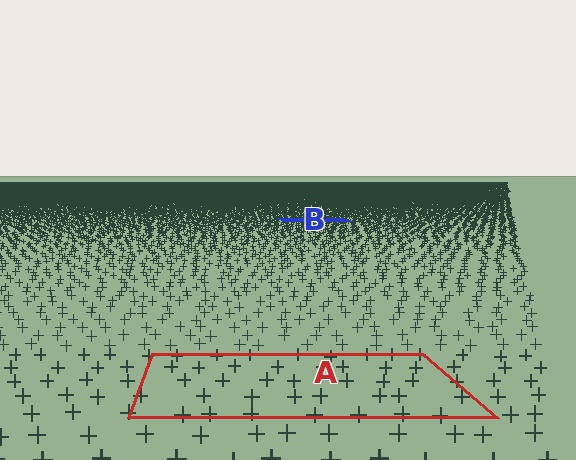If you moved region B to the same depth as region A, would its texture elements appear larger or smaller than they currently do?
They would appear larger. At a closer depth, the same texture elements are projected at a bigger on-screen size.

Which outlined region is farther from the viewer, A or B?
Region B is farther from the viewer — the texture elements inside it appear smaller and more densely packed.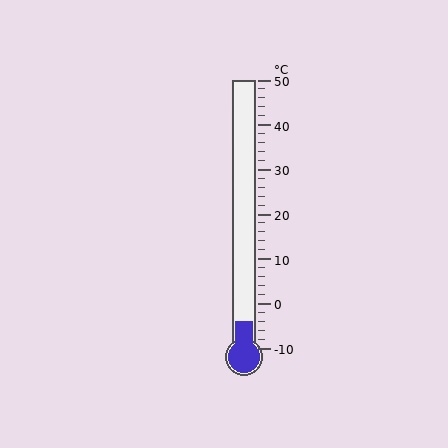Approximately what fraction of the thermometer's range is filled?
The thermometer is filled to approximately 10% of its range.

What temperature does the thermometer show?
The thermometer shows approximately -4°C.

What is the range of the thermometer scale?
The thermometer scale ranges from -10°C to 50°C.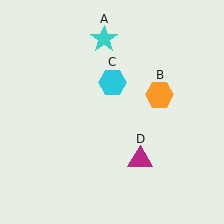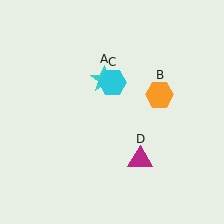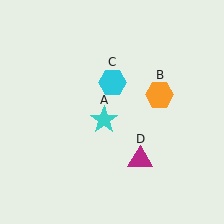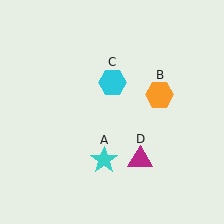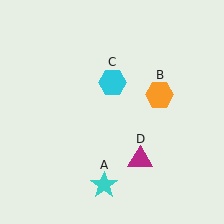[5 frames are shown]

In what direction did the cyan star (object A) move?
The cyan star (object A) moved down.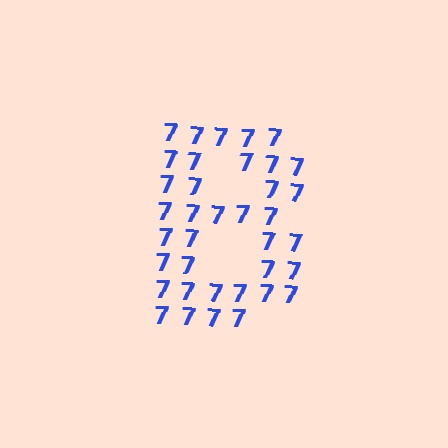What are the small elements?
The small elements are digit 7's.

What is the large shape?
The large shape is the letter B.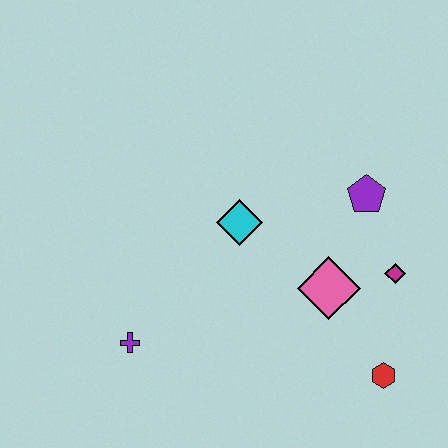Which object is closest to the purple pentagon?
The magenta diamond is closest to the purple pentagon.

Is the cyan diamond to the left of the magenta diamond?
Yes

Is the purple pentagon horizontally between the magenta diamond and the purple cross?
Yes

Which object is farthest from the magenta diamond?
The purple cross is farthest from the magenta diamond.